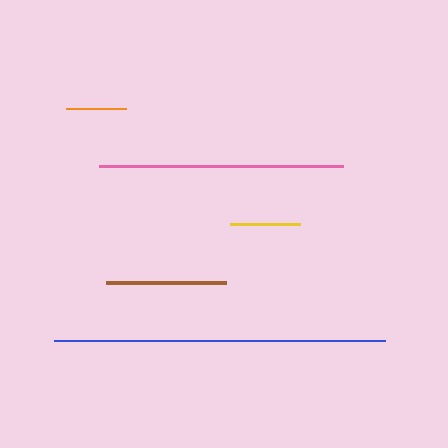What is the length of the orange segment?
The orange segment is approximately 60 pixels long.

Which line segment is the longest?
The blue line is the longest at approximately 332 pixels.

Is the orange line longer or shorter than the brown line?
The brown line is longer than the orange line.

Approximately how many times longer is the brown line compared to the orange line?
The brown line is approximately 2.0 times the length of the orange line.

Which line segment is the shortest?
The orange line is the shortest at approximately 60 pixels.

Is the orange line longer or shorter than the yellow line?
The yellow line is longer than the orange line.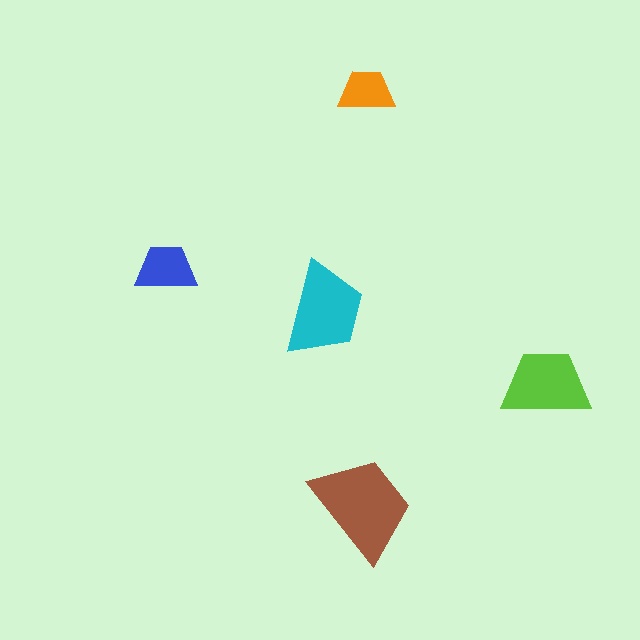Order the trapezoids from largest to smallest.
the brown one, the cyan one, the lime one, the blue one, the orange one.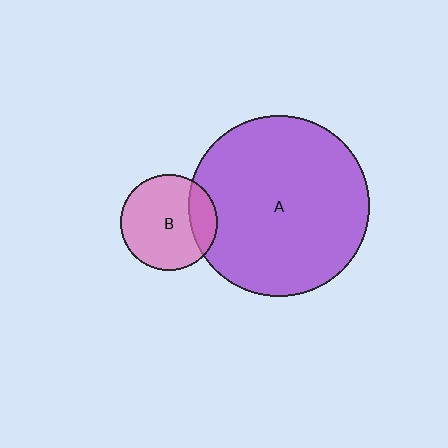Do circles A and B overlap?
Yes.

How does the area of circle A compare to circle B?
Approximately 3.6 times.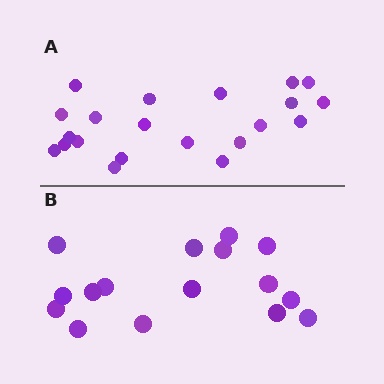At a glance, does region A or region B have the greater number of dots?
Region A (the top region) has more dots.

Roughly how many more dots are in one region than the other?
Region A has about 5 more dots than region B.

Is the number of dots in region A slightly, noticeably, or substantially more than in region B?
Region A has noticeably more, but not dramatically so. The ratio is roughly 1.3 to 1.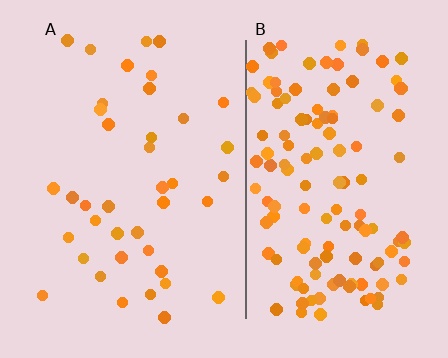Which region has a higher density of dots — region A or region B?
B (the right).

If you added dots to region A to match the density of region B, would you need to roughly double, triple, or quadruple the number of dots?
Approximately triple.